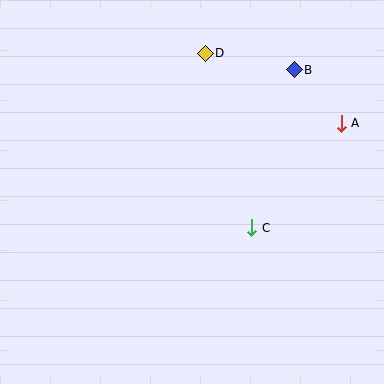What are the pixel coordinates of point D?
Point D is at (205, 53).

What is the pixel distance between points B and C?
The distance between B and C is 164 pixels.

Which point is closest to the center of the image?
Point C at (252, 228) is closest to the center.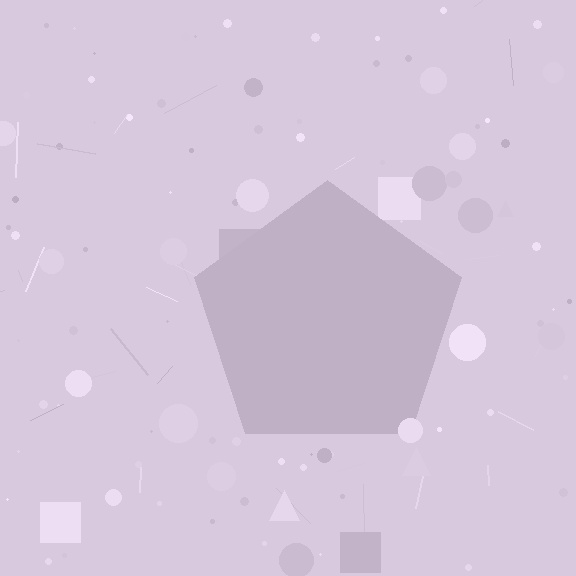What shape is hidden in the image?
A pentagon is hidden in the image.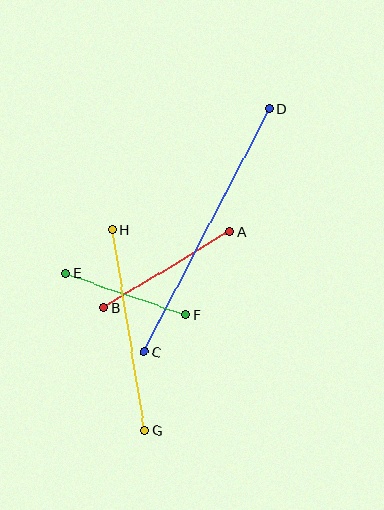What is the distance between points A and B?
The distance is approximately 147 pixels.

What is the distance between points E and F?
The distance is approximately 127 pixels.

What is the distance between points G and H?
The distance is approximately 204 pixels.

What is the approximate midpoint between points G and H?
The midpoint is at approximately (129, 330) pixels.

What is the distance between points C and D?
The distance is approximately 273 pixels.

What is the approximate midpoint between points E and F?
The midpoint is at approximately (126, 294) pixels.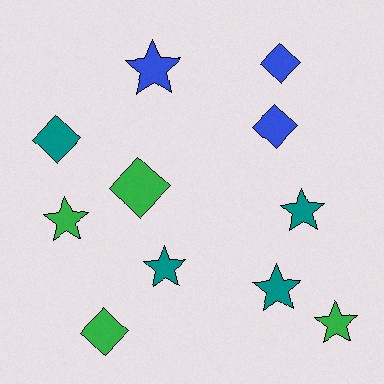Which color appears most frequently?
Teal, with 4 objects.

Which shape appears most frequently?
Star, with 6 objects.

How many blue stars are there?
There is 1 blue star.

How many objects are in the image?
There are 11 objects.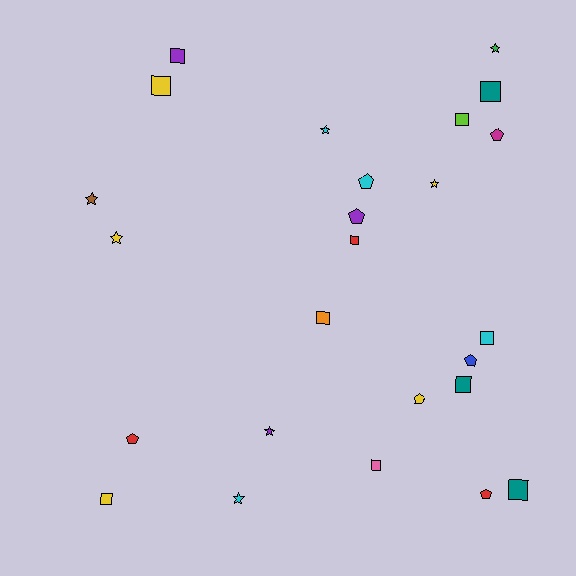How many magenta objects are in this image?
There is 1 magenta object.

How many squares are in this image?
There are 11 squares.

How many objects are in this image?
There are 25 objects.